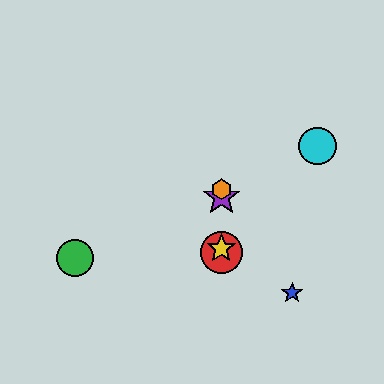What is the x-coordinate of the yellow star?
The yellow star is at x≈221.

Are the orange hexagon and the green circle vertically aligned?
No, the orange hexagon is at x≈221 and the green circle is at x≈75.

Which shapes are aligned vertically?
The red circle, the yellow star, the purple star, the orange hexagon are aligned vertically.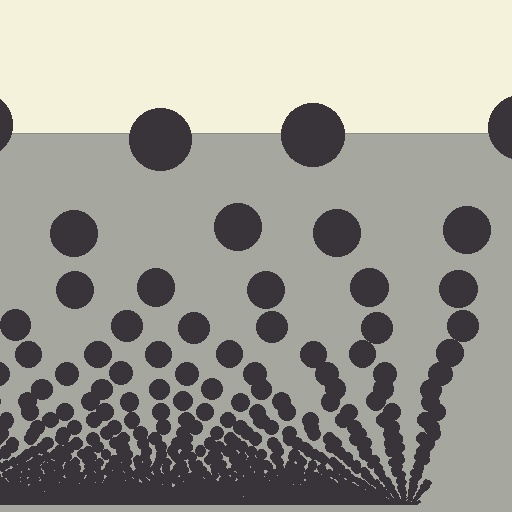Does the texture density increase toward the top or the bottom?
Density increases toward the bottom.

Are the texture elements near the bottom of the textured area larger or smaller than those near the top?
Smaller. The gradient is inverted — elements near the bottom are smaller and denser.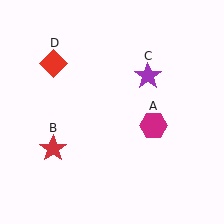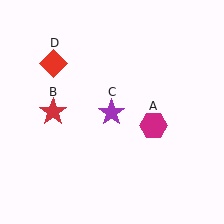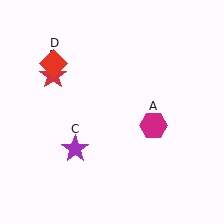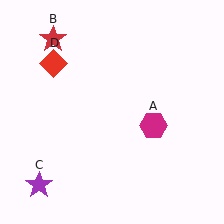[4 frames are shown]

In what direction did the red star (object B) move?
The red star (object B) moved up.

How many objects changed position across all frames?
2 objects changed position: red star (object B), purple star (object C).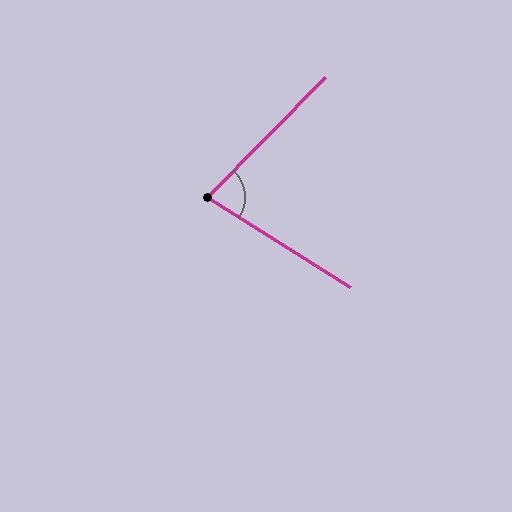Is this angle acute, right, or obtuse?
It is acute.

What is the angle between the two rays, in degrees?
Approximately 77 degrees.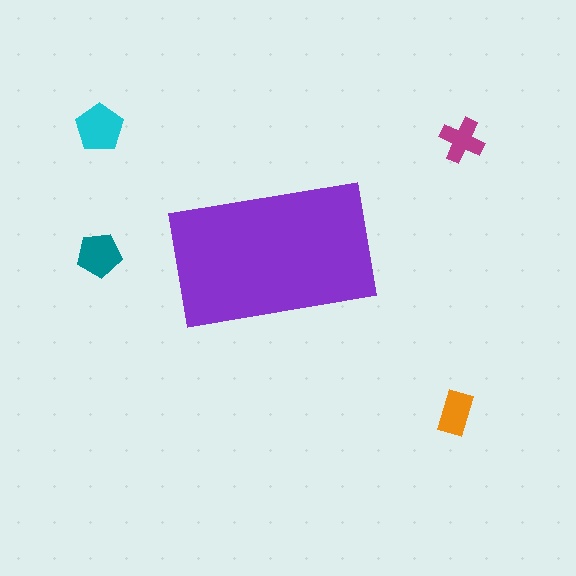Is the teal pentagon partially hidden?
No, the teal pentagon is fully visible.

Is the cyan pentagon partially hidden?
No, the cyan pentagon is fully visible.